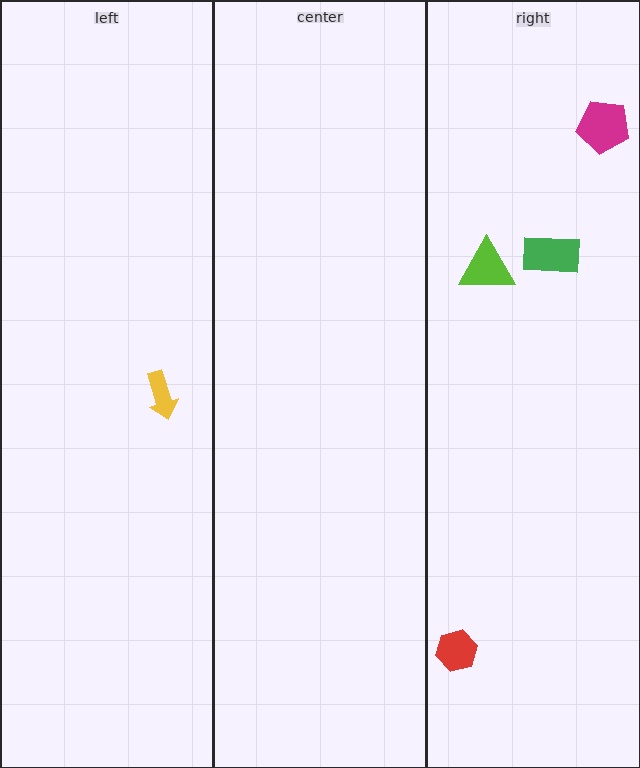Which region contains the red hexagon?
The right region.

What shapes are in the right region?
The lime triangle, the magenta pentagon, the green rectangle, the red hexagon.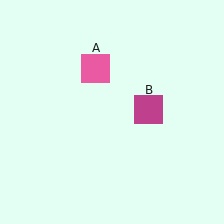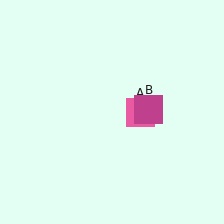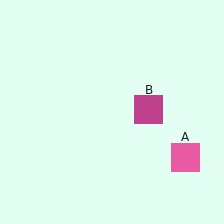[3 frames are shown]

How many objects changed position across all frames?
1 object changed position: pink square (object A).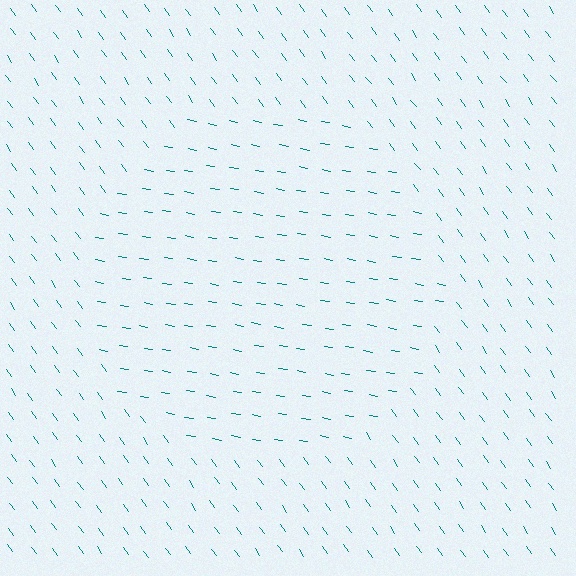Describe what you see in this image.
The image is filled with small teal line segments. A circle region in the image has lines oriented differently from the surrounding lines, creating a visible texture boundary.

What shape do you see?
I see a circle.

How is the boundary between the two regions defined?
The boundary is defined purely by a change in line orientation (approximately 45 degrees difference). All lines are the same color and thickness.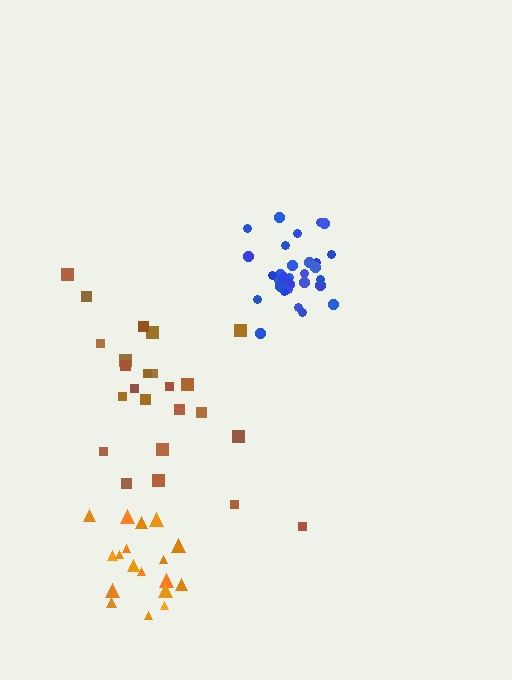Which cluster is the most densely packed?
Blue.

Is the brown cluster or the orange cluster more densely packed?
Orange.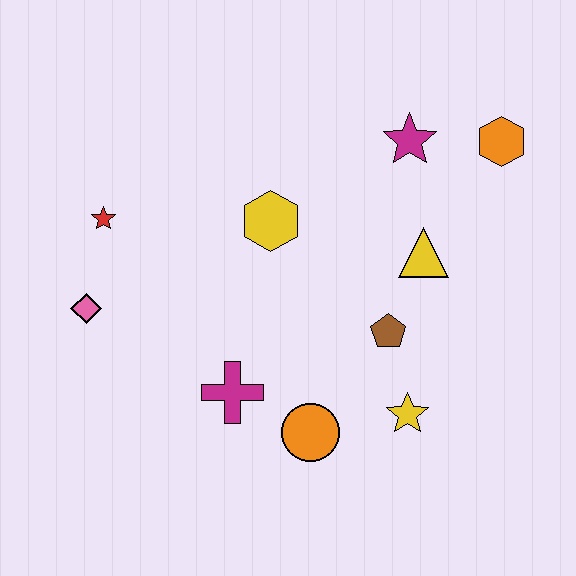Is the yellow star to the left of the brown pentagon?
No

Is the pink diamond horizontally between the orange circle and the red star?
No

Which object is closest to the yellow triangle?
The brown pentagon is closest to the yellow triangle.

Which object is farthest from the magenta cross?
The orange hexagon is farthest from the magenta cross.